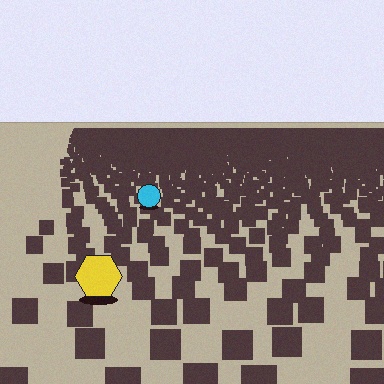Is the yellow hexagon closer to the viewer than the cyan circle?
Yes. The yellow hexagon is closer — you can tell from the texture gradient: the ground texture is coarser near it.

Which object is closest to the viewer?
The yellow hexagon is closest. The texture marks near it are larger and more spread out.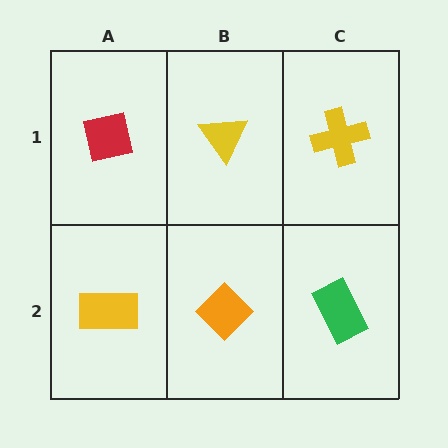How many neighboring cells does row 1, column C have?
2.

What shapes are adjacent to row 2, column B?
A yellow triangle (row 1, column B), a yellow rectangle (row 2, column A), a green rectangle (row 2, column C).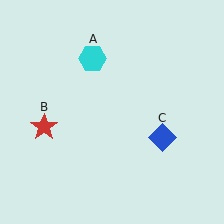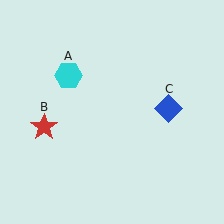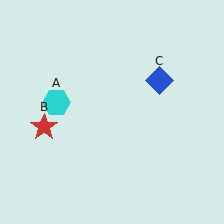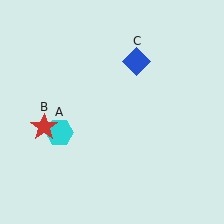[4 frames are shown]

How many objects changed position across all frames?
2 objects changed position: cyan hexagon (object A), blue diamond (object C).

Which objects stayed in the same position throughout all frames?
Red star (object B) remained stationary.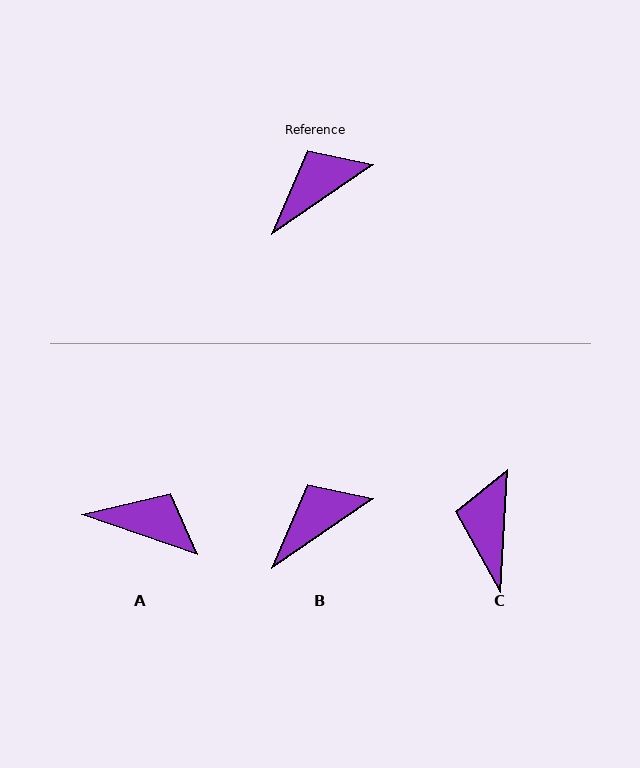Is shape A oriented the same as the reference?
No, it is off by about 54 degrees.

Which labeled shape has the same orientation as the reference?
B.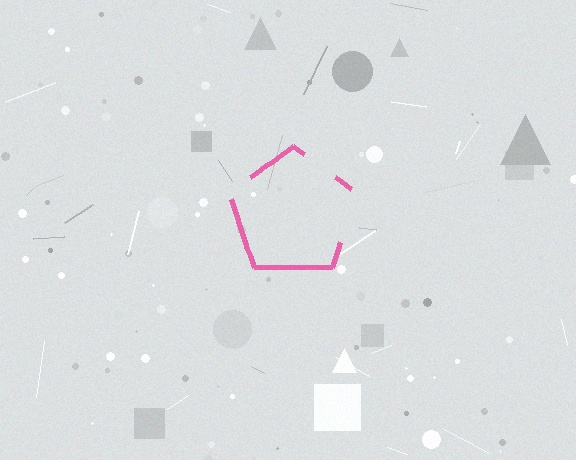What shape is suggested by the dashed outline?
The dashed outline suggests a pentagon.